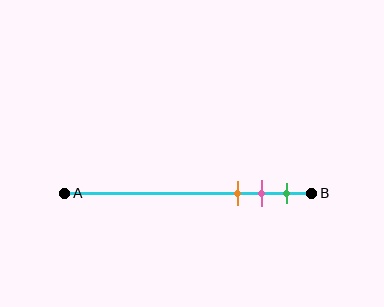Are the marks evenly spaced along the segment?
Yes, the marks are approximately evenly spaced.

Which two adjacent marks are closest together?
The pink and green marks are the closest adjacent pair.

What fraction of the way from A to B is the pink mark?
The pink mark is approximately 80% (0.8) of the way from A to B.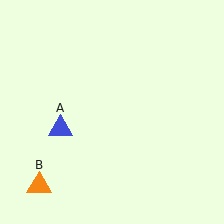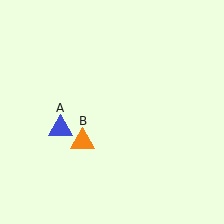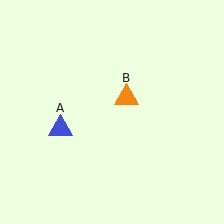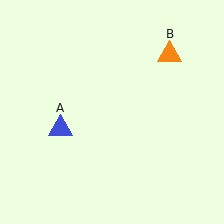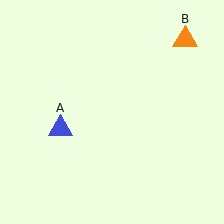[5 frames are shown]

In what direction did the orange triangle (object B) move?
The orange triangle (object B) moved up and to the right.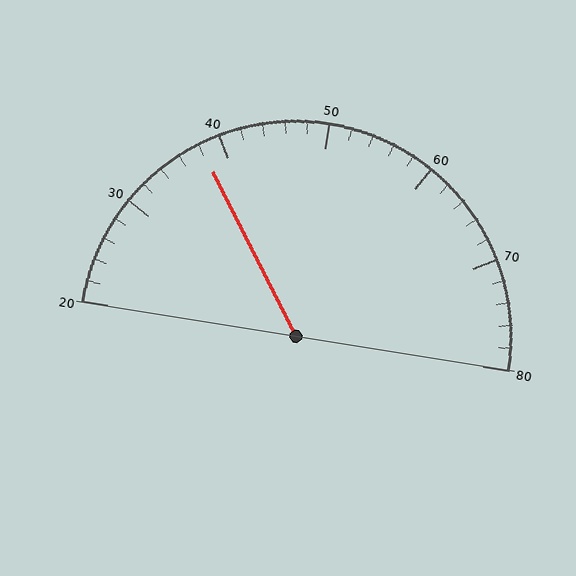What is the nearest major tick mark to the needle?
The nearest major tick mark is 40.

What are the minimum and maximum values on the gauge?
The gauge ranges from 20 to 80.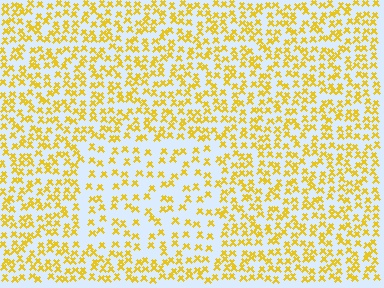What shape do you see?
I see a rectangle.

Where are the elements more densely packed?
The elements are more densely packed outside the rectangle boundary.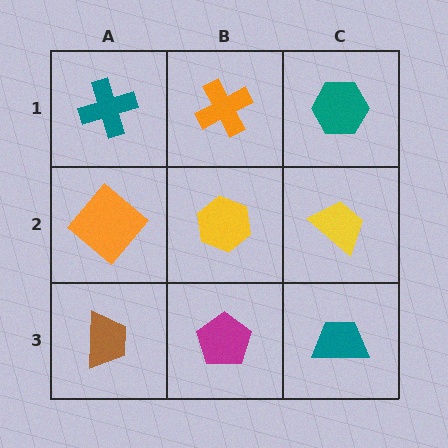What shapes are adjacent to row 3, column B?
A yellow hexagon (row 2, column B), a brown trapezoid (row 3, column A), a teal trapezoid (row 3, column C).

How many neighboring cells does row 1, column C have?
2.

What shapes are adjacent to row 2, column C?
A teal hexagon (row 1, column C), a teal trapezoid (row 3, column C), a yellow hexagon (row 2, column B).